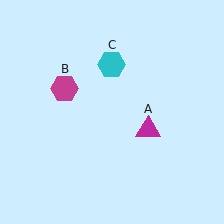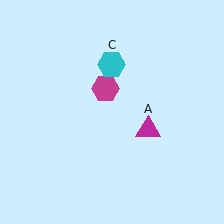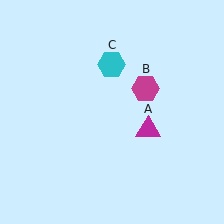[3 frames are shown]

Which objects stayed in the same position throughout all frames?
Magenta triangle (object A) and cyan hexagon (object C) remained stationary.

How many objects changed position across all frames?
1 object changed position: magenta hexagon (object B).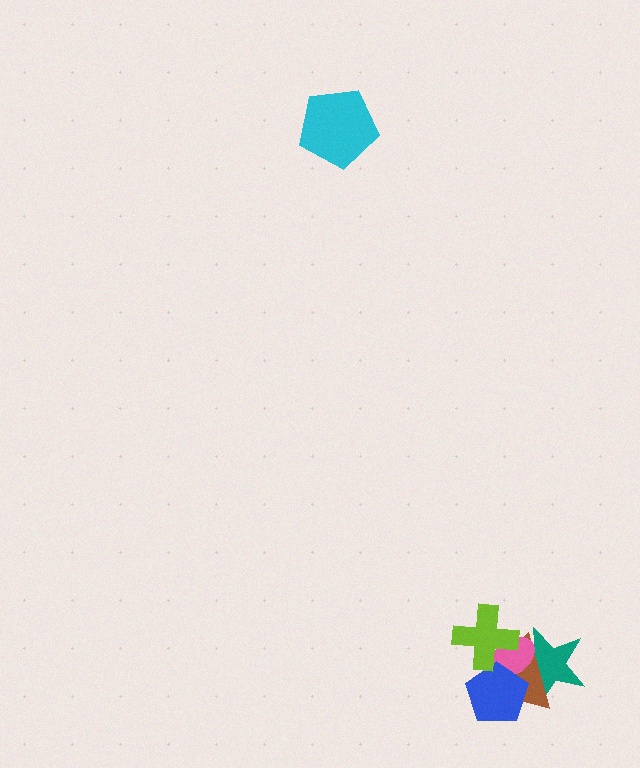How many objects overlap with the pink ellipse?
4 objects overlap with the pink ellipse.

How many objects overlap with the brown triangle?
4 objects overlap with the brown triangle.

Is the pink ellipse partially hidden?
Yes, it is partially covered by another shape.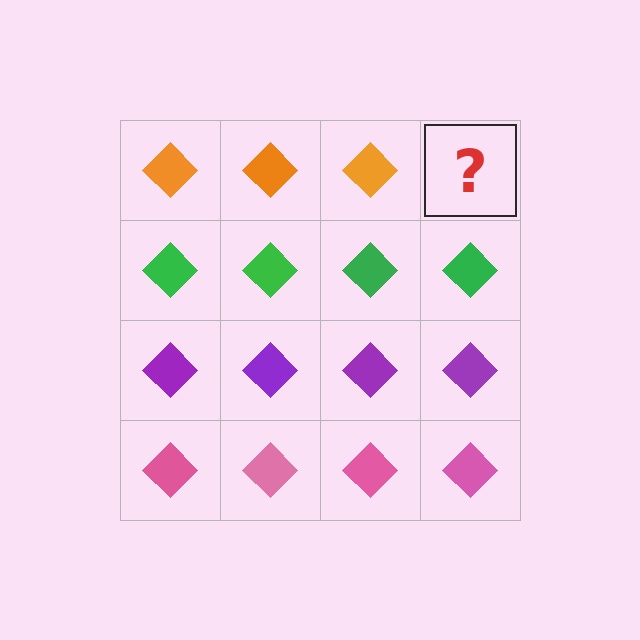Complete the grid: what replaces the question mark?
The question mark should be replaced with an orange diamond.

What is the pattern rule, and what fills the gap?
The rule is that each row has a consistent color. The gap should be filled with an orange diamond.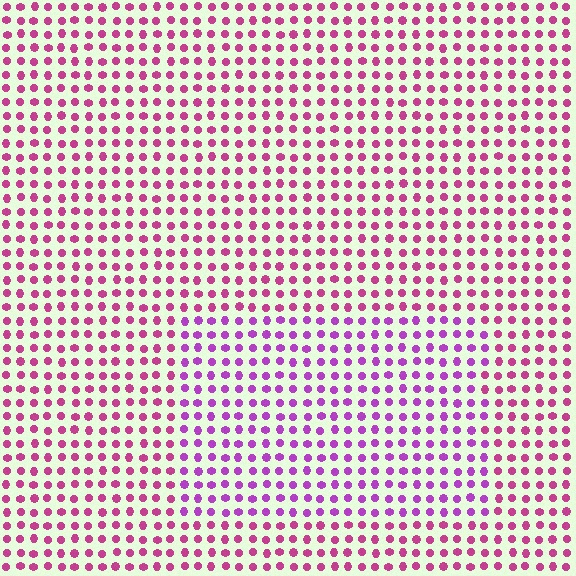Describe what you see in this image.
The image is filled with small magenta elements in a uniform arrangement. A rectangle-shaped region is visible where the elements are tinted to a slightly different hue, forming a subtle color boundary.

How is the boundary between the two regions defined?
The boundary is defined purely by a slight shift in hue (about 31 degrees). Spacing, size, and orientation are identical on both sides.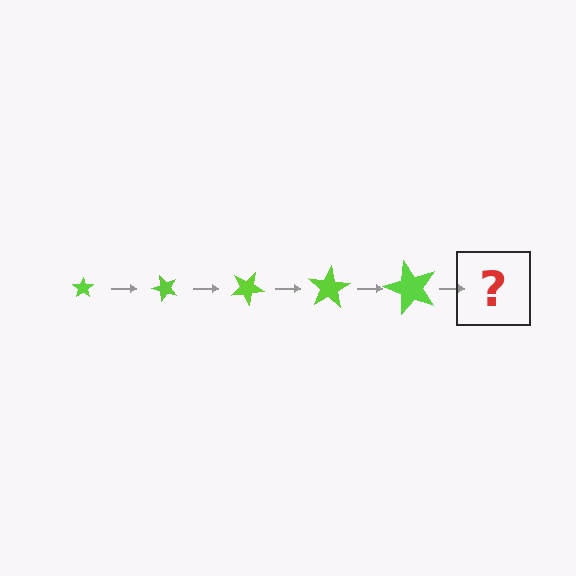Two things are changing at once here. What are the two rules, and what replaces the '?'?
The two rules are that the star grows larger each step and it rotates 50 degrees each step. The '?' should be a star, larger than the previous one and rotated 250 degrees from the start.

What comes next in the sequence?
The next element should be a star, larger than the previous one and rotated 250 degrees from the start.